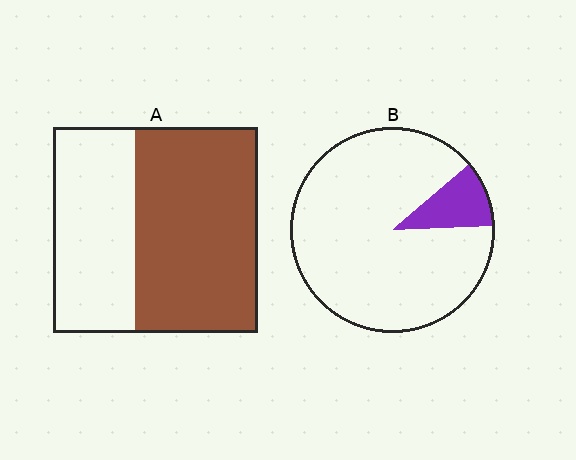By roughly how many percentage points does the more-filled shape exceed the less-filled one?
By roughly 50 percentage points (A over B).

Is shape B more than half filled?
No.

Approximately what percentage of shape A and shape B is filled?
A is approximately 60% and B is approximately 10%.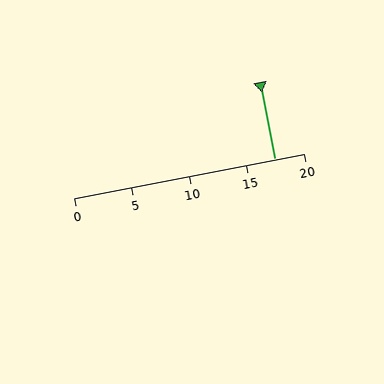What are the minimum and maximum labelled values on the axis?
The axis runs from 0 to 20.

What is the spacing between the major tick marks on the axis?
The major ticks are spaced 5 apart.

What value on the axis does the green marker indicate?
The marker indicates approximately 17.5.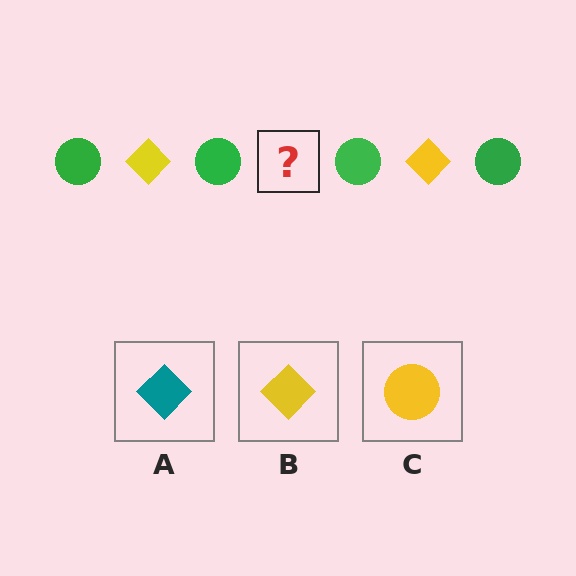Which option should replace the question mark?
Option B.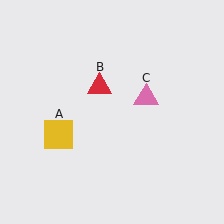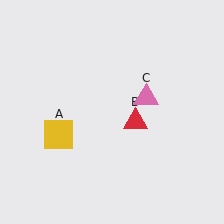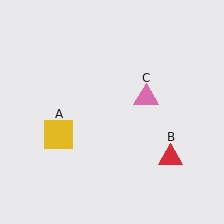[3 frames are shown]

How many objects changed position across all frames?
1 object changed position: red triangle (object B).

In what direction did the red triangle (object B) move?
The red triangle (object B) moved down and to the right.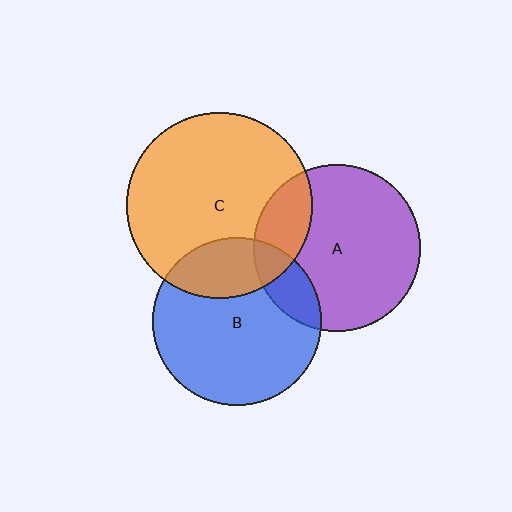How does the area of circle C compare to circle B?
Approximately 1.2 times.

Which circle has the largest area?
Circle C (orange).